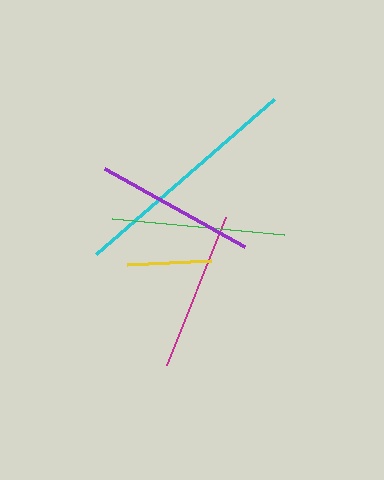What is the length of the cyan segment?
The cyan segment is approximately 236 pixels long.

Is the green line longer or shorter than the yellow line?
The green line is longer than the yellow line.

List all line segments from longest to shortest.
From longest to shortest: cyan, green, purple, magenta, yellow.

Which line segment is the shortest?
The yellow line is the shortest at approximately 84 pixels.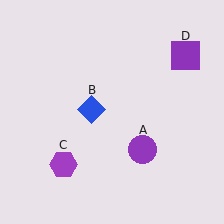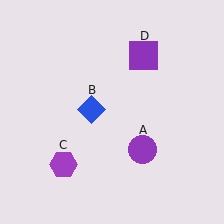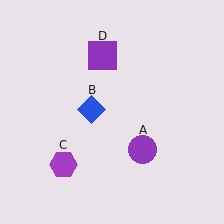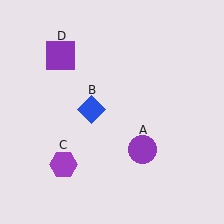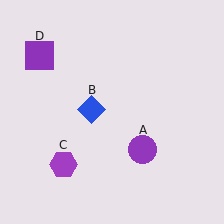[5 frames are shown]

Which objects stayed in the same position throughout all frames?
Purple circle (object A) and blue diamond (object B) and purple hexagon (object C) remained stationary.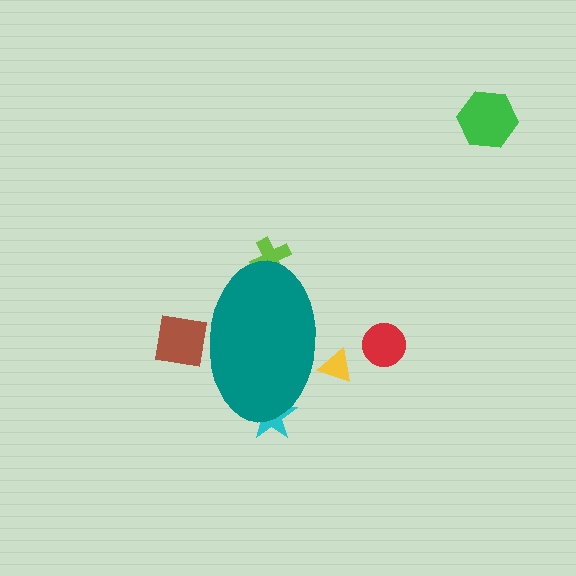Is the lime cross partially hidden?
Yes, the lime cross is partially hidden behind the teal ellipse.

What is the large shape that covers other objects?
A teal ellipse.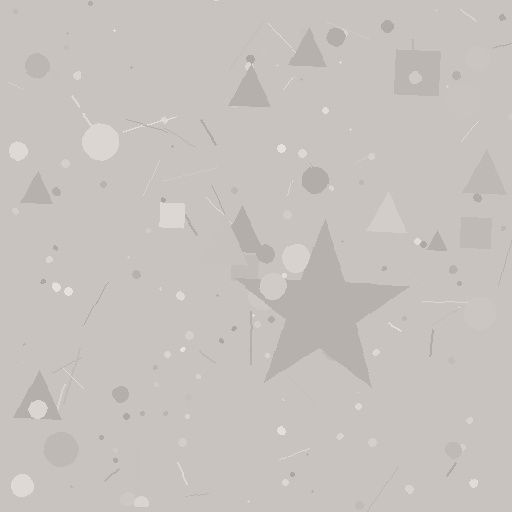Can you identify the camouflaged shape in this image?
The camouflaged shape is a star.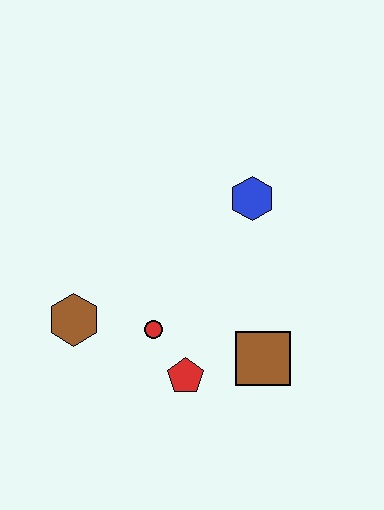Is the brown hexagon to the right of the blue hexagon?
No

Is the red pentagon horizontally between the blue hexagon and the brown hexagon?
Yes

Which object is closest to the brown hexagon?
The red circle is closest to the brown hexagon.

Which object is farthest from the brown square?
The brown hexagon is farthest from the brown square.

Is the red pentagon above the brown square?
No